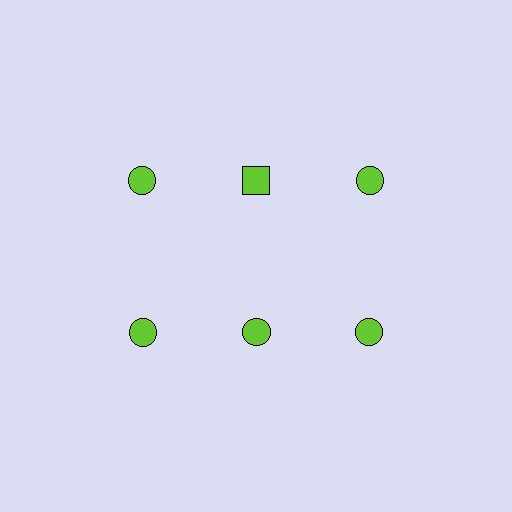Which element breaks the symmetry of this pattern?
The lime square in the top row, second from left column breaks the symmetry. All other shapes are lime circles.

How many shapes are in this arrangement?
There are 6 shapes arranged in a grid pattern.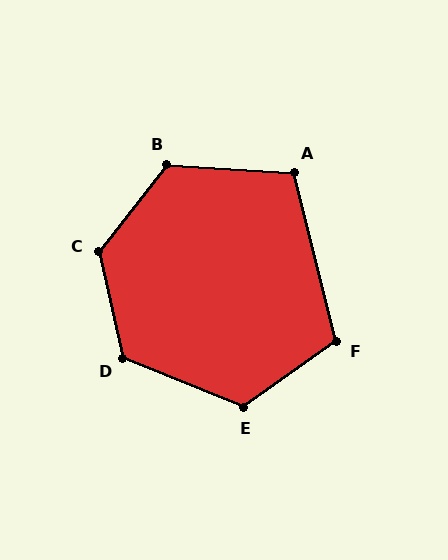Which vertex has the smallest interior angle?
A, at approximately 107 degrees.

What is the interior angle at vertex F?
Approximately 111 degrees (obtuse).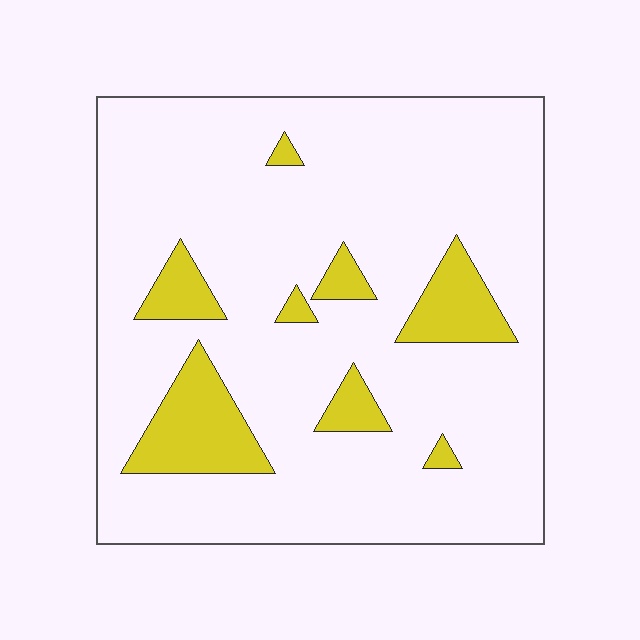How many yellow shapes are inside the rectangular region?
8.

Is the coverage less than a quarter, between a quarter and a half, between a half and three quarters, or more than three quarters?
Less than a quarter.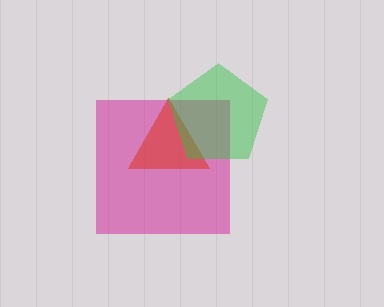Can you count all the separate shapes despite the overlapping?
Yes, there are 3 separate shapes.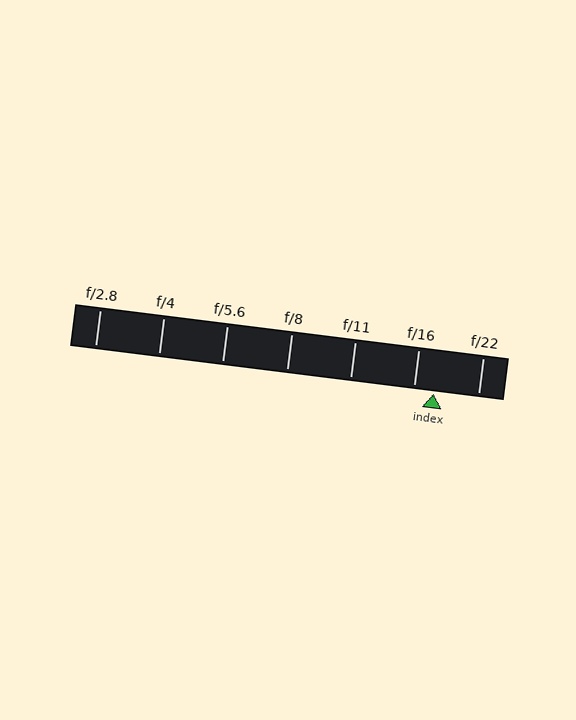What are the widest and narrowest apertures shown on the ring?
The widest aperture shown is f/2.8 and the narrowest is f/22.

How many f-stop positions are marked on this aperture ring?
There are 7 f-stop positions marked.